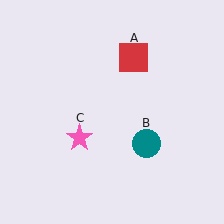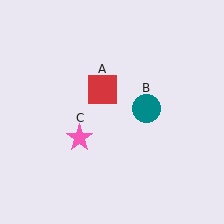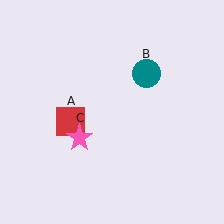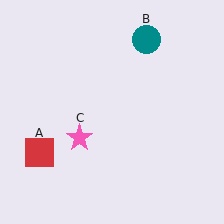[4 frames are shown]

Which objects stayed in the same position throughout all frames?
Pink star (object C) remained stationary.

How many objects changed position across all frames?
2 objects changed position: red square (object A), teal circle (object B).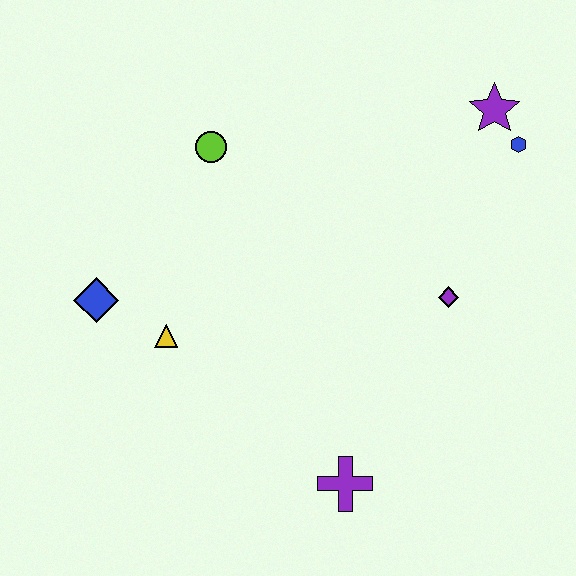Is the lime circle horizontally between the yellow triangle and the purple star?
Yes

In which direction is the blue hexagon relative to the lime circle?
The blue hexagon is to the right of the lime circle.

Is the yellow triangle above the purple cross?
Yes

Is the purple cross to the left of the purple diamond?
Yes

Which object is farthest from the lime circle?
The purple cross is farthest from the lime circle.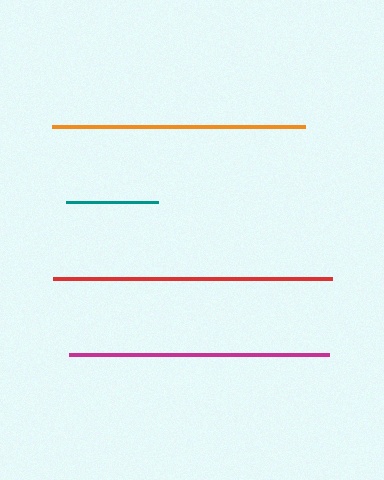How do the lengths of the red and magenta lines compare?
The red and magenta lines are approximately the same length.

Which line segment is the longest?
The red line is the longest at approximately 278 pixels.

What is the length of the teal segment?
The teal segment is approximately 91 pixels long.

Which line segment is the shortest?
The teal line is the shortest at approximately 91 pixels.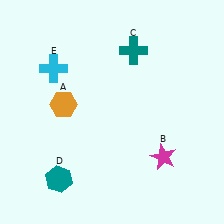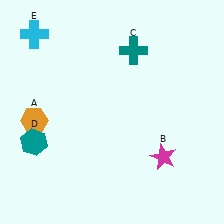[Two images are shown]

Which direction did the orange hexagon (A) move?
The orange hexagon (A) moved left.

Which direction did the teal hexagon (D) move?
The teal hexagon (D) moved up.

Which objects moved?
The objects that moved are: the orange hexagon (A), the teal hexagon (D), the cyan cross (E).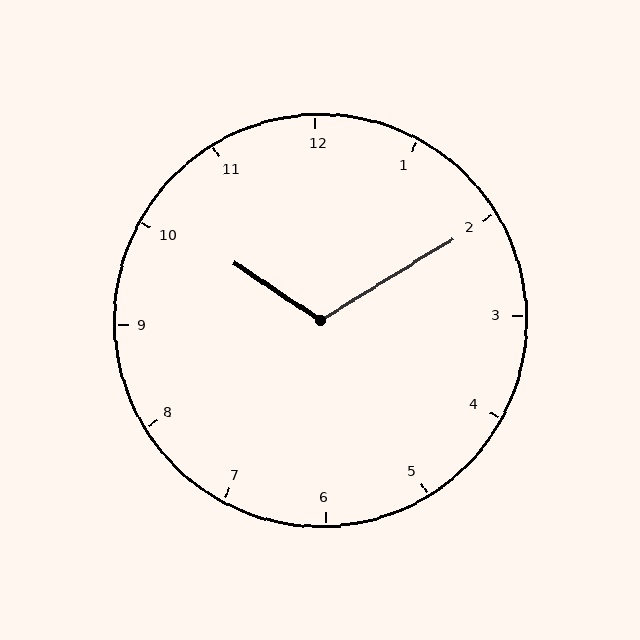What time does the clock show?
10:10.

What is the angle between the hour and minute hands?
Approximately 115 degrees.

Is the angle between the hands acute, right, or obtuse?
It is obtuse.